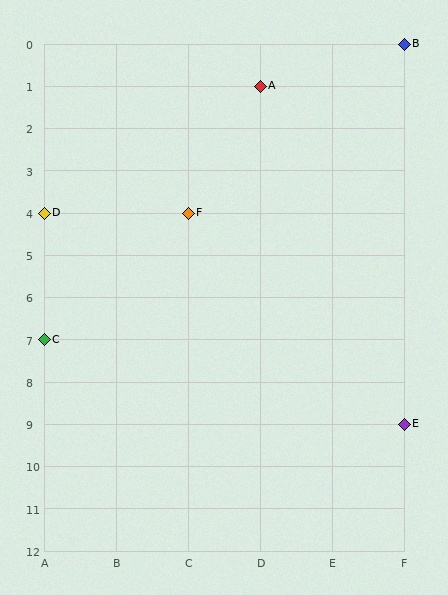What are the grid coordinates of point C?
Point C is at grid coordinates (A, 7).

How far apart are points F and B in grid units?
Points F and B are 3 columns and 4 rows apart (about 5.0 grid units diagonally).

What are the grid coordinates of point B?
Point B is at grid coordinates (F, 0).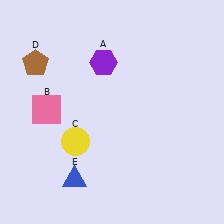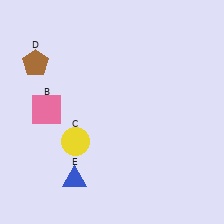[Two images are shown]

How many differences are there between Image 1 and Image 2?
There is 1 difference between the two images.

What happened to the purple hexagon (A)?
The purple hexagon (A) was removed in Image 2. It was in the top-left area of Image 1.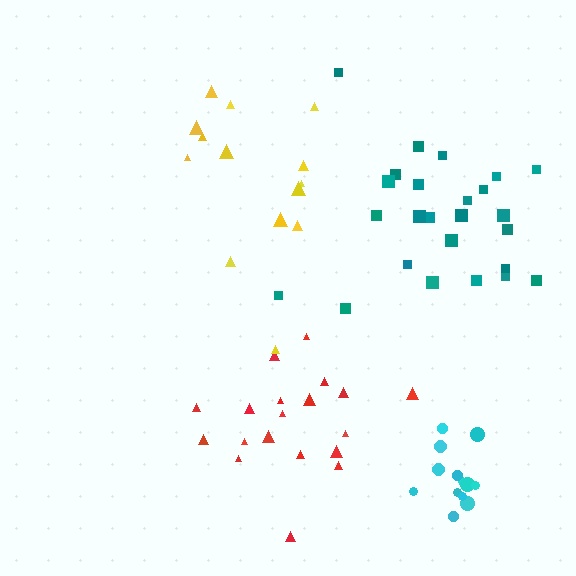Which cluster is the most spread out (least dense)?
Yellow.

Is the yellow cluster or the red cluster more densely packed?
Red.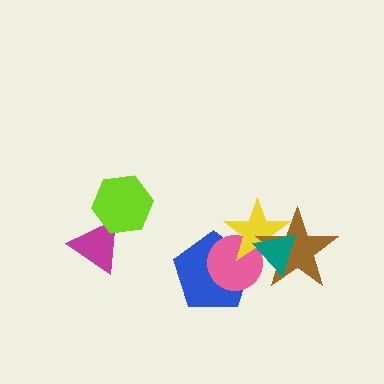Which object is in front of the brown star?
The teal triangle is in front of the brown star.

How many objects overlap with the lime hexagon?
1 object overlaps with the lime hexagon.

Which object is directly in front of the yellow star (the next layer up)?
The brown star is directly in front of the yellow star.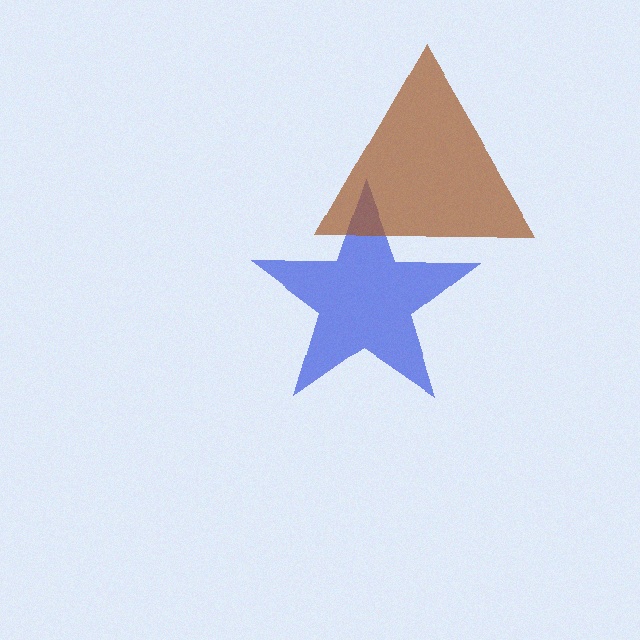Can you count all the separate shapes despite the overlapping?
Yes, there are 2 separate shapes.